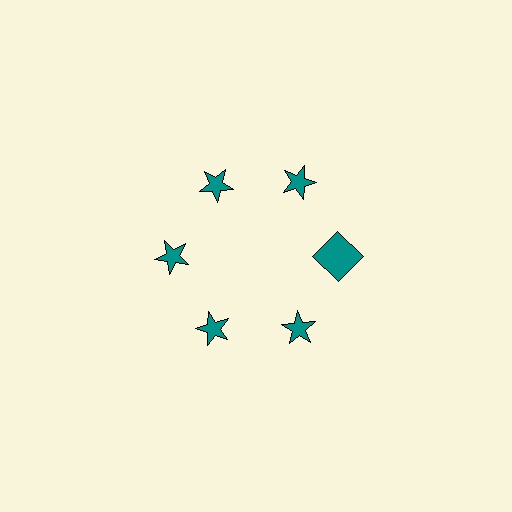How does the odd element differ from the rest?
It has a different shape: square instead of star.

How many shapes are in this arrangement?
There are 6 shapes arranged in a ring pattern.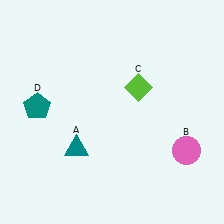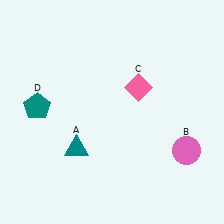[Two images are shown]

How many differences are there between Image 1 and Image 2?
There is 1 difference between the two images.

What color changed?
The diamond (C) changed from lime in Image 1 to pink in Image 2.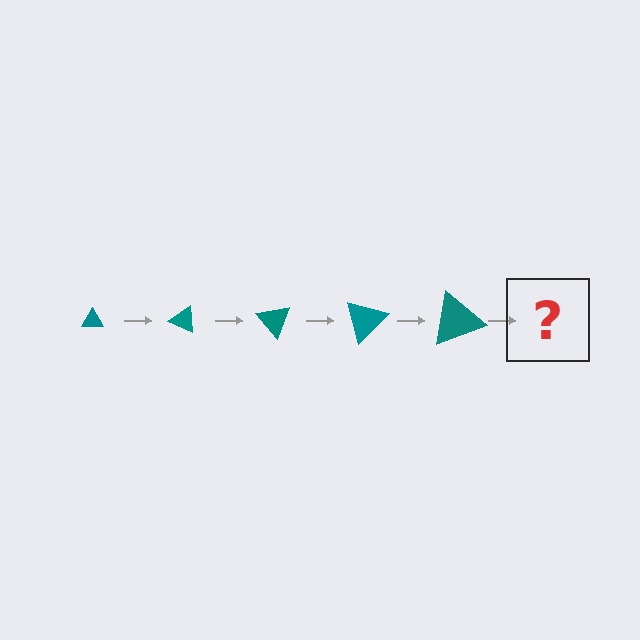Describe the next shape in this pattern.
It should be a triangle, larger than the previous one and rotated 125 degrees from the start.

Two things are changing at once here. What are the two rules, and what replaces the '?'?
The two rules are that the triangle grows larger each step and it rotates 25 degrees each step. The '?' should be a triangle, larger than the previous one and rotated 125 degrees from the start.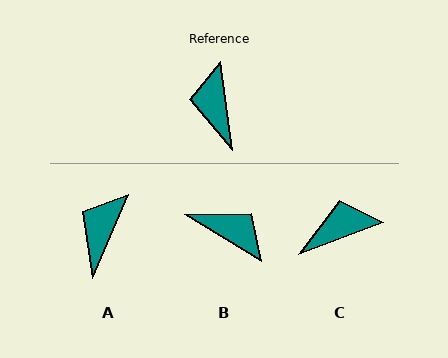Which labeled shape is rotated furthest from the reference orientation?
B, about 129 degrees away.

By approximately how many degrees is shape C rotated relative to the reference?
Approximately 77 degrees clockwise.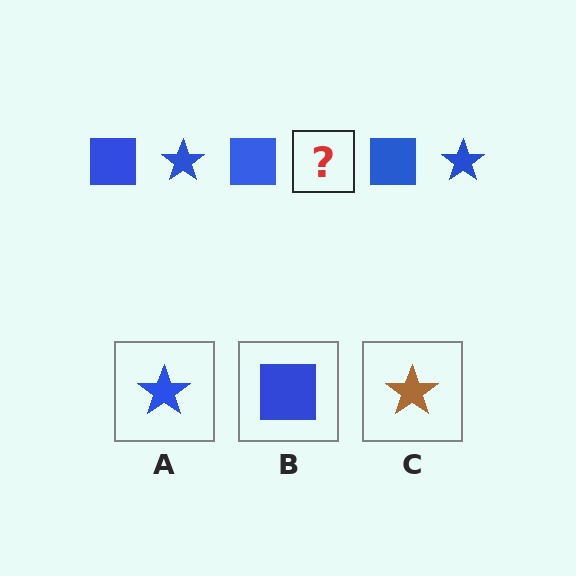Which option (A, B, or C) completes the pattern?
A.